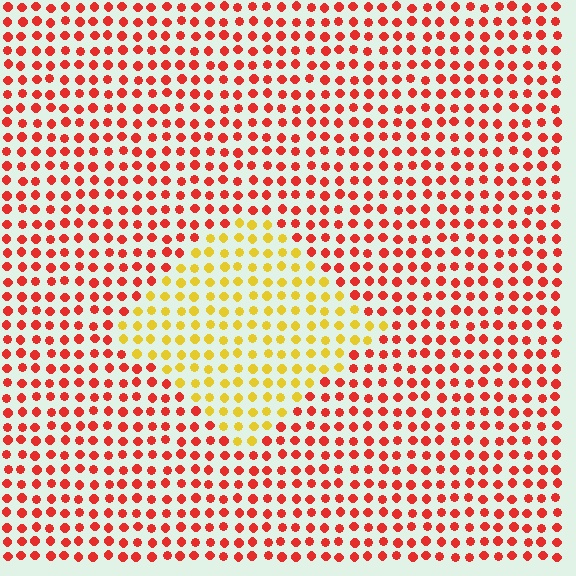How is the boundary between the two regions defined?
The boundary is defined purely by a slight shift in hue (about 50 degrees). Spacing, size, and orientation are identical on both sides.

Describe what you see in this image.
The image is filled with small red elements in a uniform arrangement. A diamond-shaped region is visible where the elements are tinted to a slightly different hue, forming a subtle color boundary.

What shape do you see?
I see a diamond.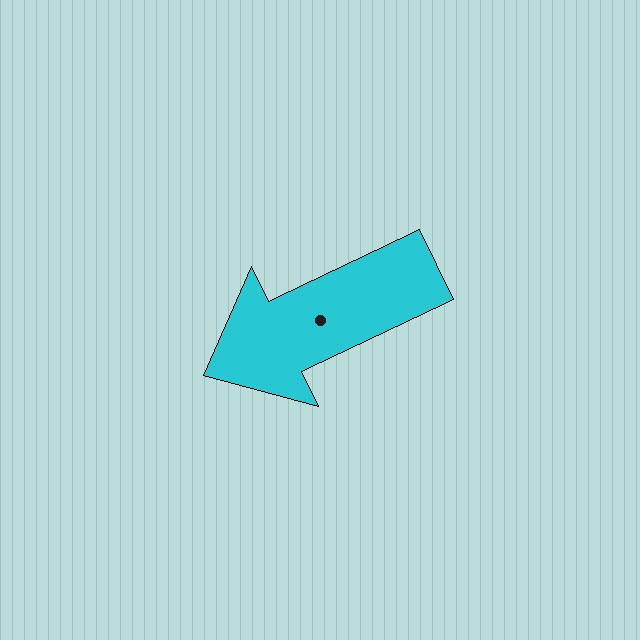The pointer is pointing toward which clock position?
Roughly 8 o'clock.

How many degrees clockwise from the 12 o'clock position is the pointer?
Approximately 245 degrees.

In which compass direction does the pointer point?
Southwest.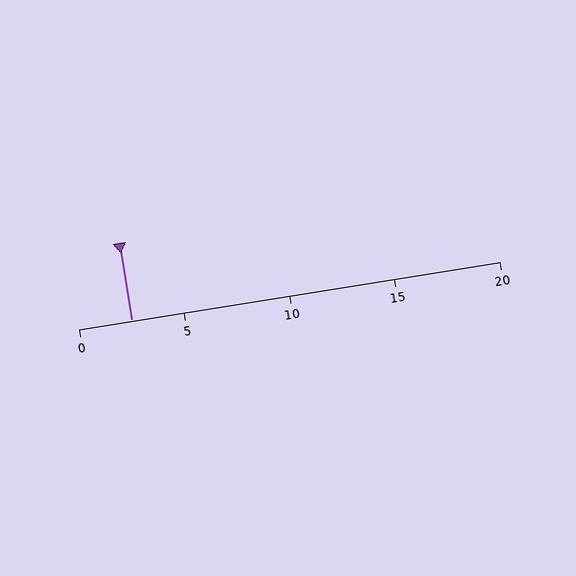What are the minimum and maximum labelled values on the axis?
The axis runs from 0 to 20.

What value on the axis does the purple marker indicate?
The marker indicates approximately 2.5.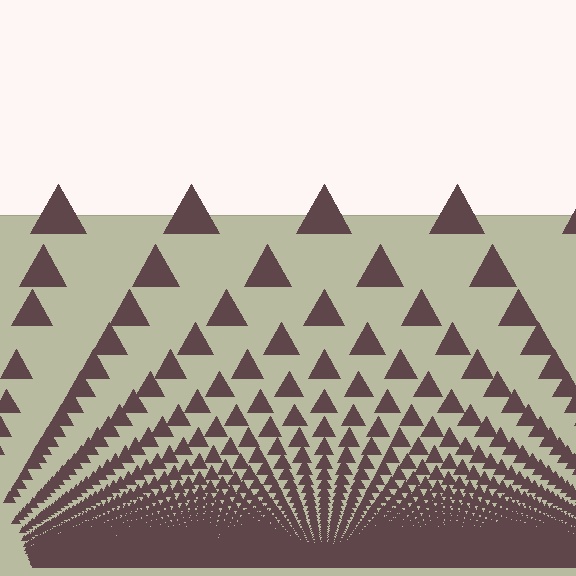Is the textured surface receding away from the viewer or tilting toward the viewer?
The surface appears to tilt toward the viewer. Texture elements get larger and sparser toward the top.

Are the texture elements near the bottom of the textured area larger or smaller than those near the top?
Smaller. The gradient is inverted — elements near the bottom are smaller and denser.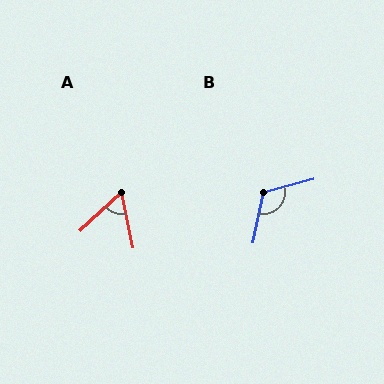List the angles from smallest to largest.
A (59°), B (117°).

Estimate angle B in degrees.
Approximately 117 degrees.